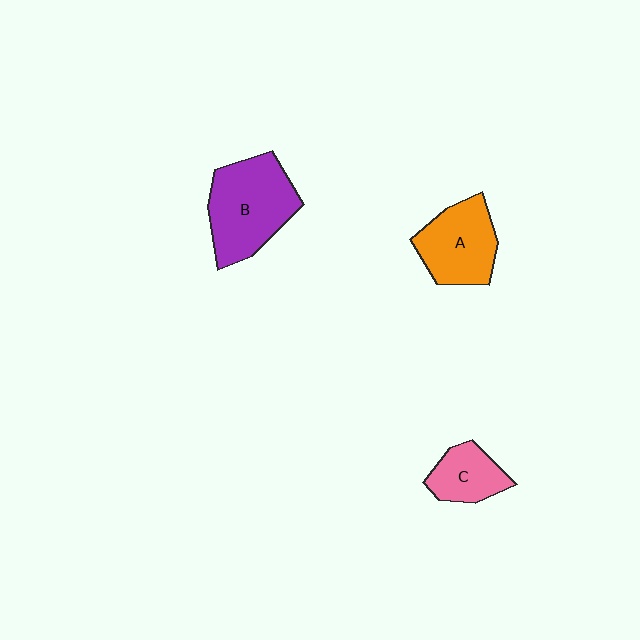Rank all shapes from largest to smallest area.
From largest to smallest: B (purple), A (orange), C (pink).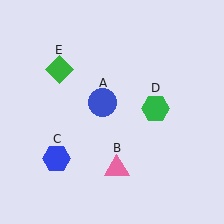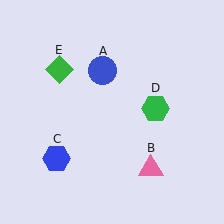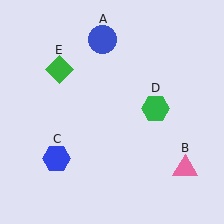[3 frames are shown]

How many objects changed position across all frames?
2 objects changed position: blue circle (object A), pink triangle (object B).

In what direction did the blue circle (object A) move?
The blue circle (object A) moved up.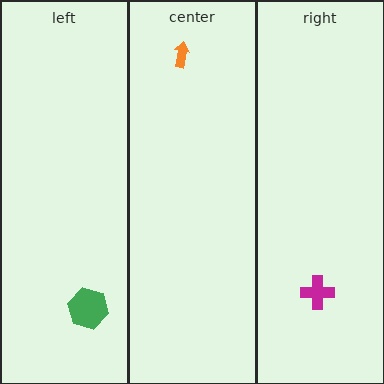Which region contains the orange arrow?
The center region.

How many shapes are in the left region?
1.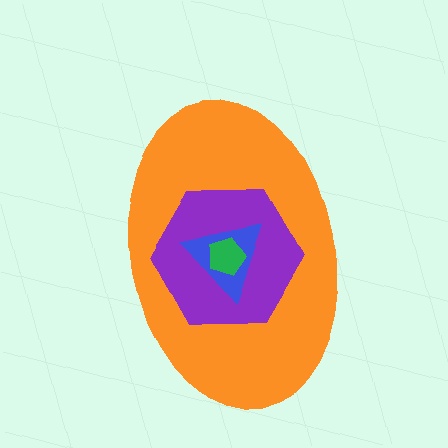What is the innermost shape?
The green pentagon.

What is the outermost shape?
The orange ellipse.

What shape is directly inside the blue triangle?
The green pentagon.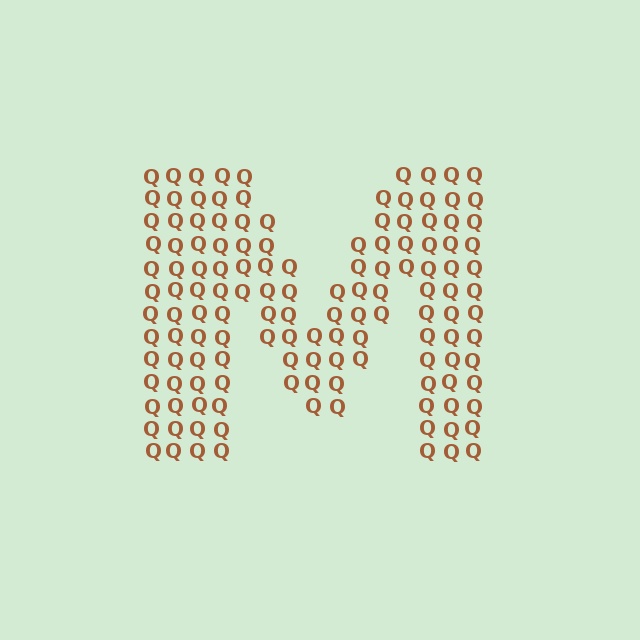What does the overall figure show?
The overall figure shows the letter M.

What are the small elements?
The small elements are letter Q's.